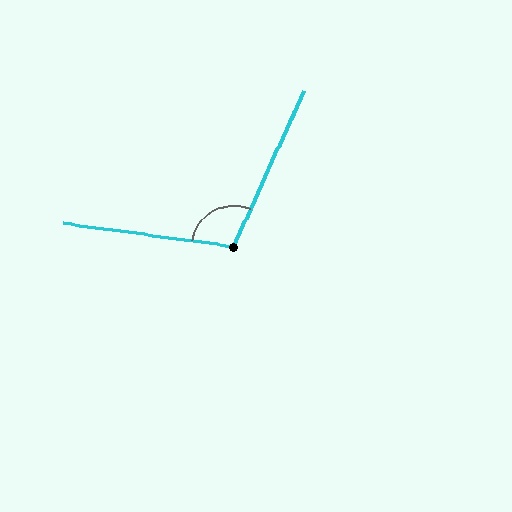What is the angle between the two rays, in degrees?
Approximately 107 degrees.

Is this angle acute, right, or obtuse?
It is obtuse.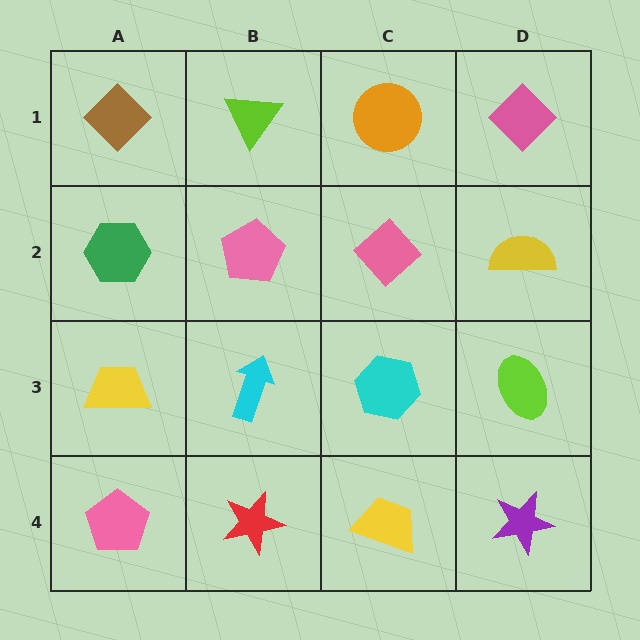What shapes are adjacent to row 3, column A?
A green hexagon (row 2, column A), a pink pentagon (row 4, column A), a cyan arrow (row 3, column B).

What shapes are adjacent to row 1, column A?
A green hexagon (row 2, column A), a lime triangle (row 1, column B).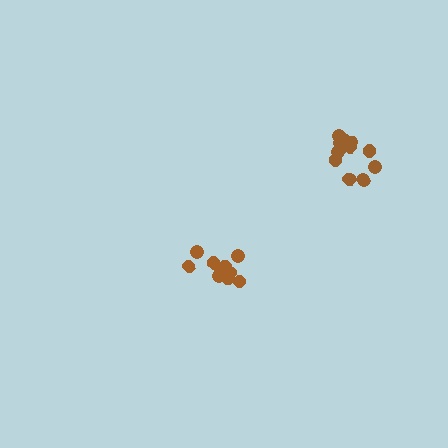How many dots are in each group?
Group 1: 12 dots, Group 2: 10 dots (22 total).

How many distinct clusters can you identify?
There are 2 distinct clusters.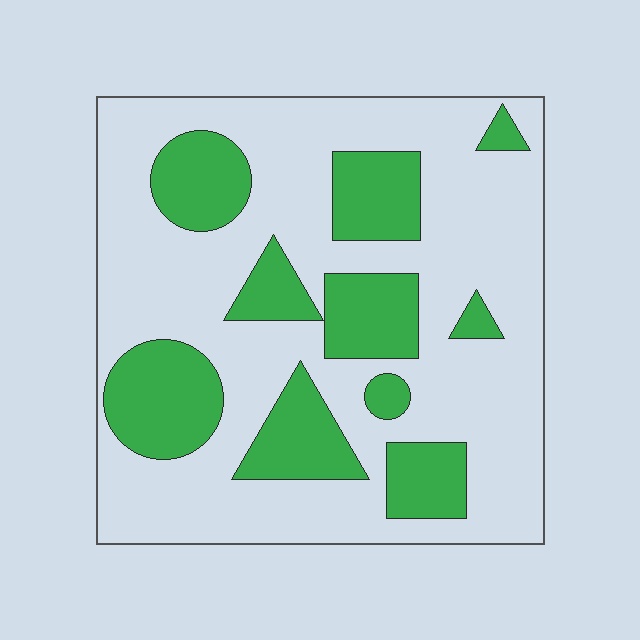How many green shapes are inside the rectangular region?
10.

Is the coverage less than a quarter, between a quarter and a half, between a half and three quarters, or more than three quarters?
Between a quarter and a half.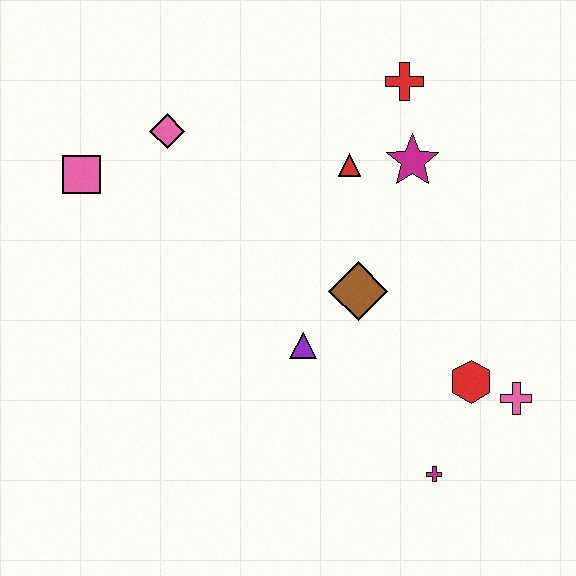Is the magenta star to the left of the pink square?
No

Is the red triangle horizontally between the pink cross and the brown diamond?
No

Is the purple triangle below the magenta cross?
No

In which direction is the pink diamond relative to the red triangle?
The pink diamond is to the left of the red triangle.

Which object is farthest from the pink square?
The pink cross is farthest from the pink square.